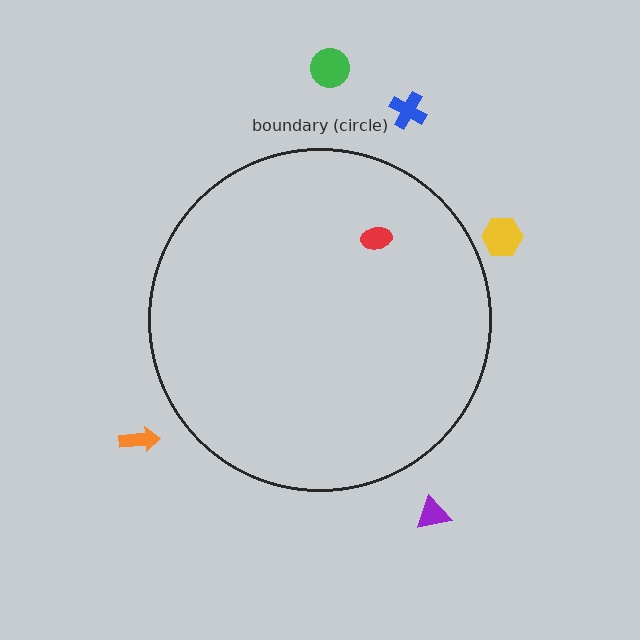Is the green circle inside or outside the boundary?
Outside.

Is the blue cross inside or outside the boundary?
Outside.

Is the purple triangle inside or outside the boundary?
Outside.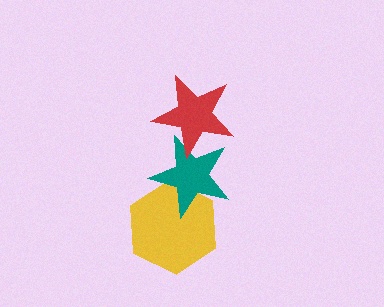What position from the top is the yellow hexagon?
The yellow hexagon is 3rd from the top.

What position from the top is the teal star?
The teal star is 2nd from the top.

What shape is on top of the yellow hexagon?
The teal star is on top of the yellow hexagon.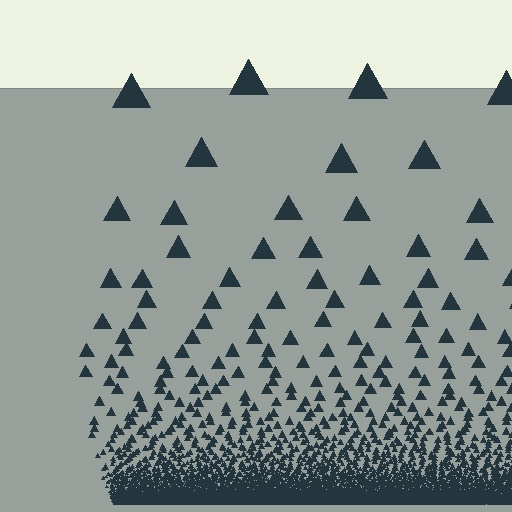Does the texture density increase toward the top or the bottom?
Density increases toward the bottom.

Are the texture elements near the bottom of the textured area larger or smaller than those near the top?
Smaller. The gradient is inverted — elements near the bottom are smaller and denser.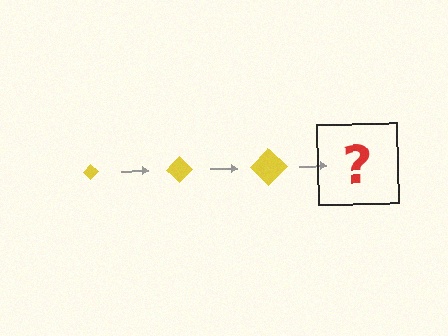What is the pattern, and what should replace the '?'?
The pattern is that the diamond gets progressively larger each step. The '?' should be a yellow diamond, larger than the previous one.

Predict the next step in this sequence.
The next step is a yellow diamond, larger than the previous one.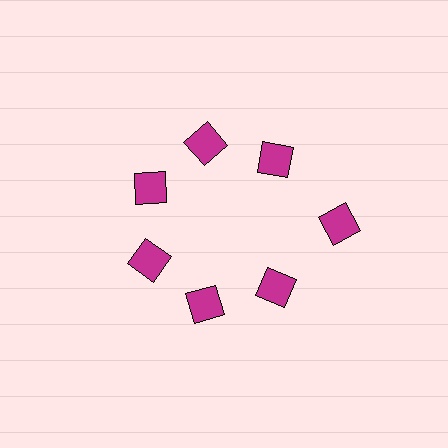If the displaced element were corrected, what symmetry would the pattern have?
It would have 7-fold rotational symmetry — the pattern would map onto itself every 51 degrees.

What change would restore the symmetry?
The symmetry would be restored by moving it inward, back onto the ring so that all 7 diamonds sit at equal angles and equal distance from the center.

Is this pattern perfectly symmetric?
No. The 7 magenta diamonds are arranged in a ring, but one element near the 3 o'clock position is pushed outward from the center, breaking the 7-fold rotational symmetry.